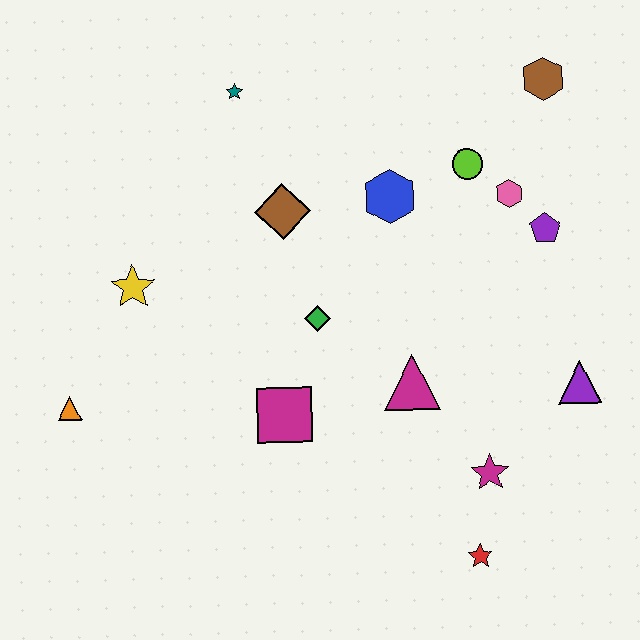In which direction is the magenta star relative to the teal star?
The magenta star is below the teal star.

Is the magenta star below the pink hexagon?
Yes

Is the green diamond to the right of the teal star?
Yes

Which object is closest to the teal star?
The brown diamond is closest to the teal star.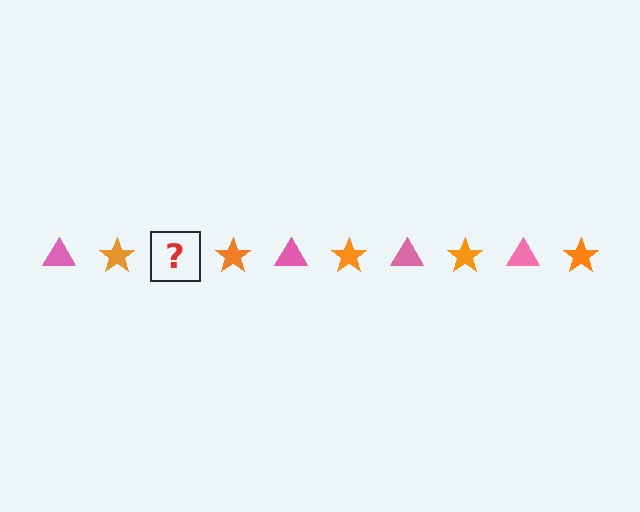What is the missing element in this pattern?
The missing element is a pink triangle.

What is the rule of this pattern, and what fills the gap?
The rule is that the pattern alternates between pink triangle and orange star. The gap should be filled with a pink triangle.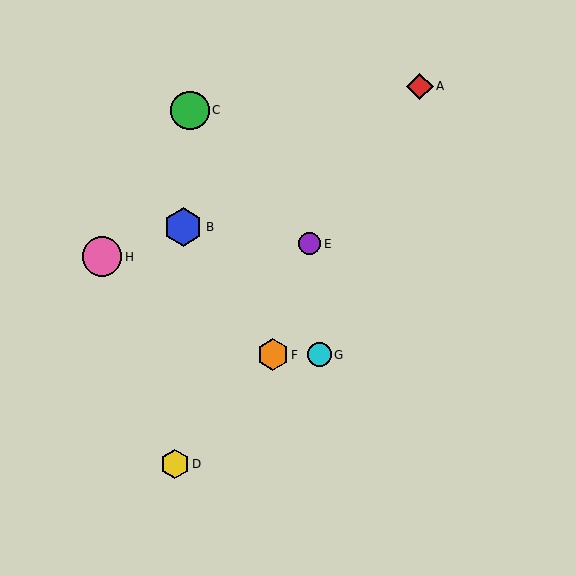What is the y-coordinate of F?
Object F is at y≈355.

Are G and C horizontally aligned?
No, G is at y≈355 and C is at y≈110.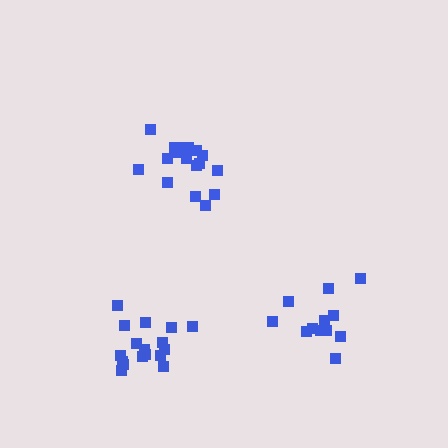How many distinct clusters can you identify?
There are 3 distinct clusters.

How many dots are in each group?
Group 1: 18 dots, Group 2: 17 dots, Group 3: 12 dots (47 total).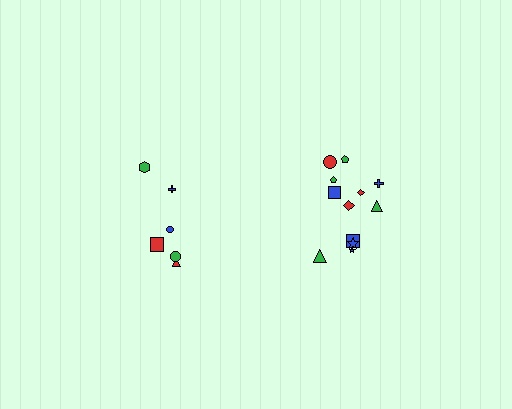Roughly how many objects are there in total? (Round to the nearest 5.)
Roughly 20 objects in total.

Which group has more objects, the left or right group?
The right group.